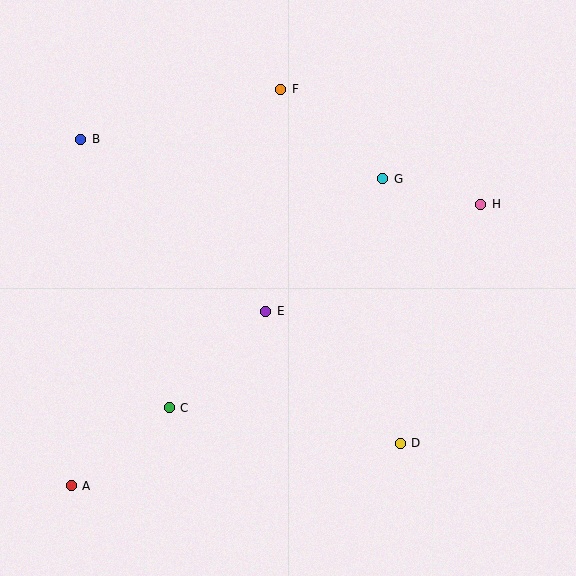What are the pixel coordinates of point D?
Point D is at (400, 443).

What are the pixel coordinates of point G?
Point G is at (383, 179).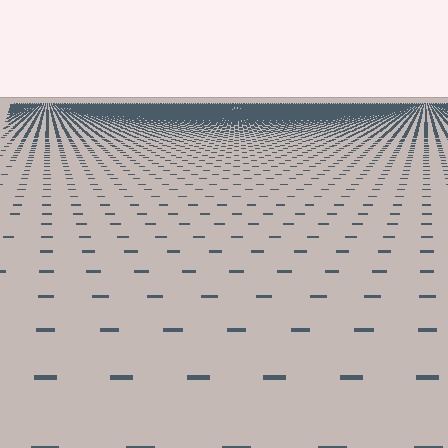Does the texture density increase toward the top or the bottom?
Density increases toward the top.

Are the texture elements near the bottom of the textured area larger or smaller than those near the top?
Larger. Near the bottom, elements are closer to the viewer and appear at a bigger on-screen size.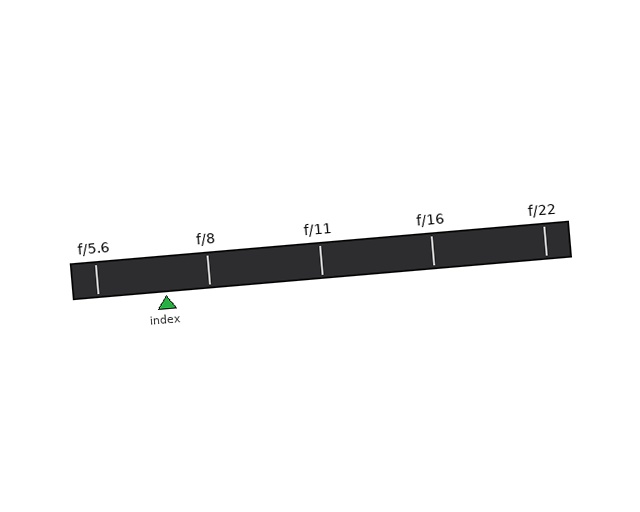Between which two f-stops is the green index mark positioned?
The index mark is between f/5.6 and f/8.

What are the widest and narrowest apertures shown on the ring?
The widest aperture shown is f/5.6 and the narrowest is f/22.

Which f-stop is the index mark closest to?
The index mark is closest to f/8.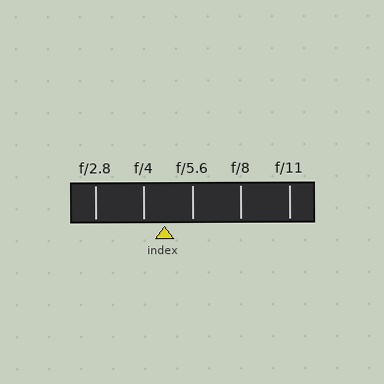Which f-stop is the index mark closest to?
The index mark is closest to f/4.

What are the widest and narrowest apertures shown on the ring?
The widest aperture shown is f/2.8 and the narrowest is f/11.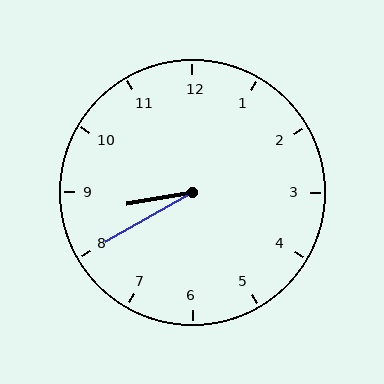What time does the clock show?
8:40.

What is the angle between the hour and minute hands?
Approximately 20 degrees.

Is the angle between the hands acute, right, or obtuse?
It is acute.